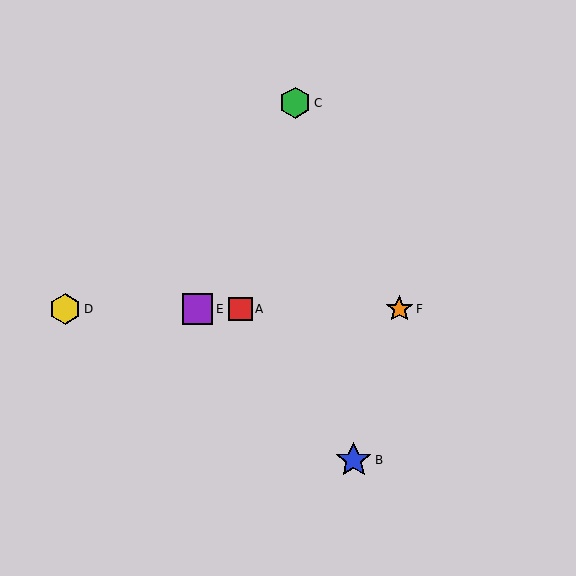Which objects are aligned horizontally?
Objects A, D, E, F are aligned horizontally.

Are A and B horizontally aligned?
No, A is at y≈309 and B is at y≈460.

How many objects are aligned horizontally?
4 objects (A, D, E, F) are aligned horizontally.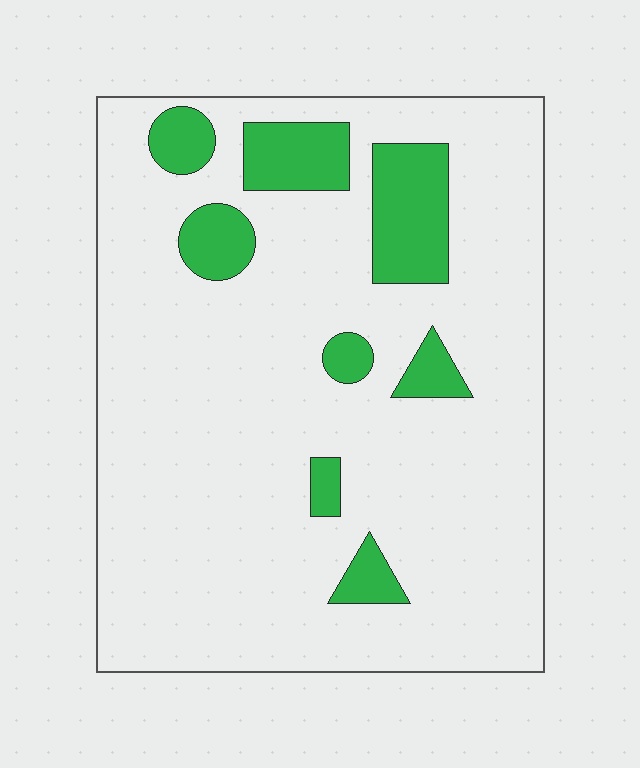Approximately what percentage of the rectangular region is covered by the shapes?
Approximately 15%.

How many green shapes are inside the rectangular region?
8.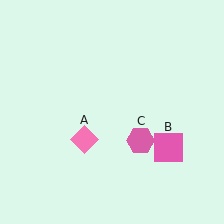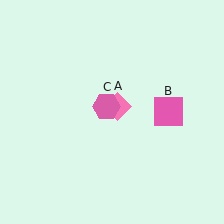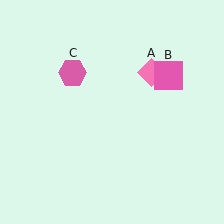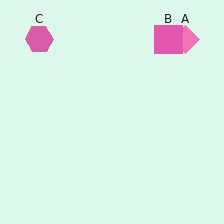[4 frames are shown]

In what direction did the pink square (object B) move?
The pink square (object B) moved up.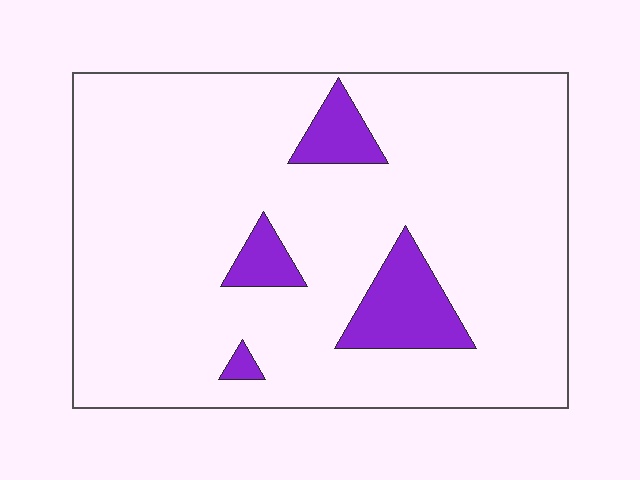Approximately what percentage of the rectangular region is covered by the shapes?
Approximately 10%.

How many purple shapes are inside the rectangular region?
4.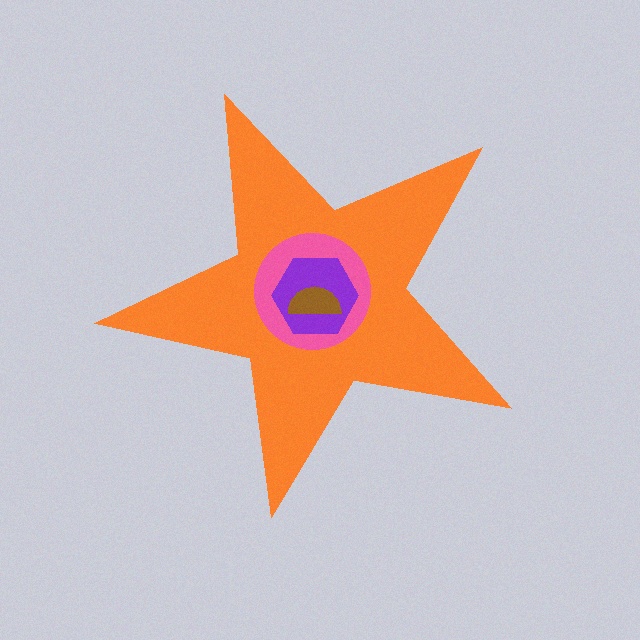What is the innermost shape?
The brown semicircle.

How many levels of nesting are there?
4.